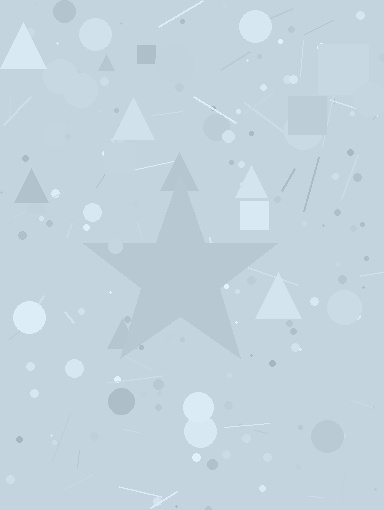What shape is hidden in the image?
A star is hidden in the image.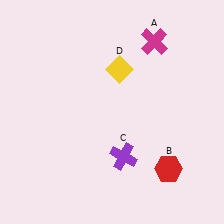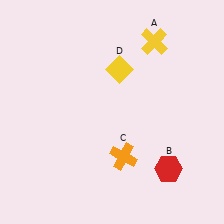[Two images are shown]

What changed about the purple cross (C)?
In Image 1, C is purple. In Image 2, it changed to orange.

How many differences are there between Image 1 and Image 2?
There are 2 differences between the two images.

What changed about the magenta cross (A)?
In Image 1, A is magenta. In Image 2, it changed to yellow.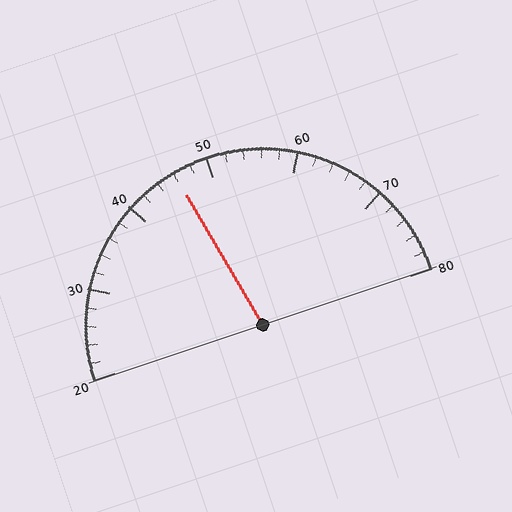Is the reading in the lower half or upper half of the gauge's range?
The reading is in the lower half of the range (20 to 80).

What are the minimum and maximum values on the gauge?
The gauge ranges from 20 to 80.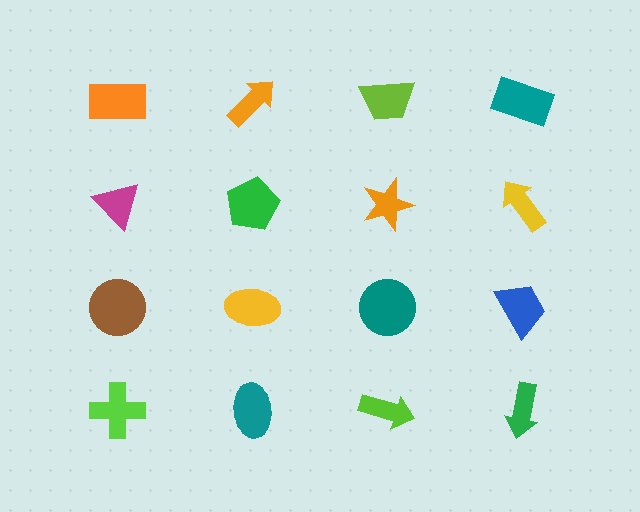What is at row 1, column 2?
An orange arrow.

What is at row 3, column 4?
A blue trapezoid.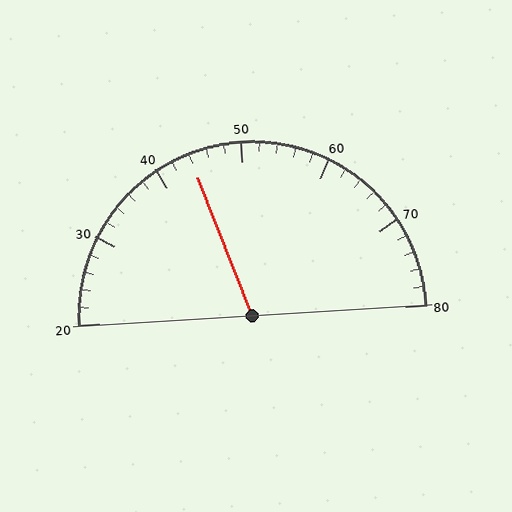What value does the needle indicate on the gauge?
The needle indicates approximately 44.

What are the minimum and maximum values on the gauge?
The gauge ranges from 20 to 80.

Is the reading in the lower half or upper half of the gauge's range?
The reading is in the lower half of the range (20 to 80).